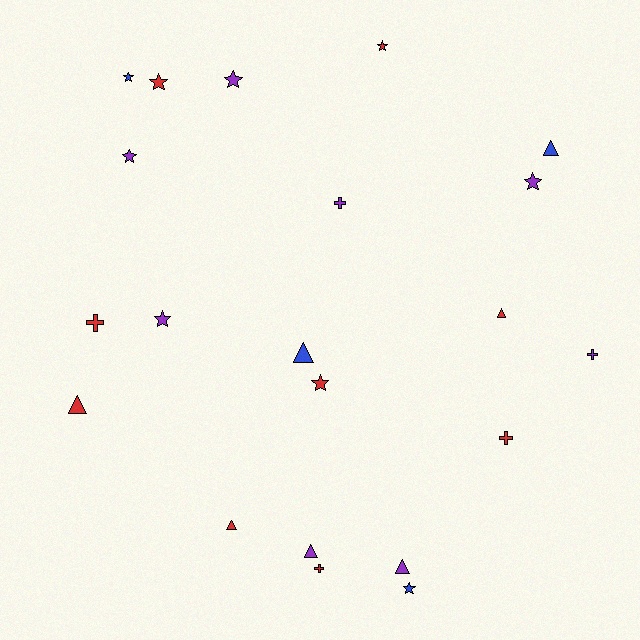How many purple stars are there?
There are 4 purple stars.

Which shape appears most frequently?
Star, with 9 objects.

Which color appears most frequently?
Red, with 9 objects.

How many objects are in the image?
There are 21 objects.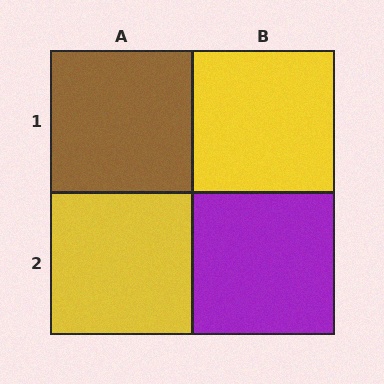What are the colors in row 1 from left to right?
Brown, yellow.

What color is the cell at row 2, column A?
Yellow.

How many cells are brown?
1 cell is brown.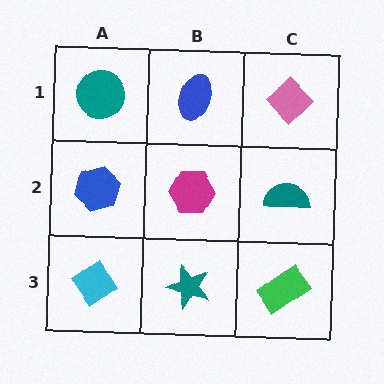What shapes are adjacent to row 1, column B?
A magenta hexagon (row 2, column B), a teal circle (row 1, column A), a pink diamond (row 1, column C).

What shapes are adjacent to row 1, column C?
A teal semicircle (row 2, column C), a blue ellipse (row 1, column B).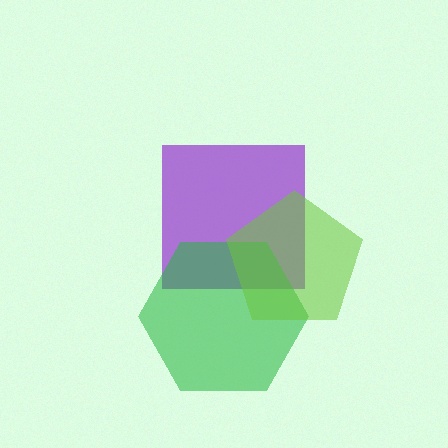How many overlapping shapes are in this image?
There are 3 overlapping shapes in the image.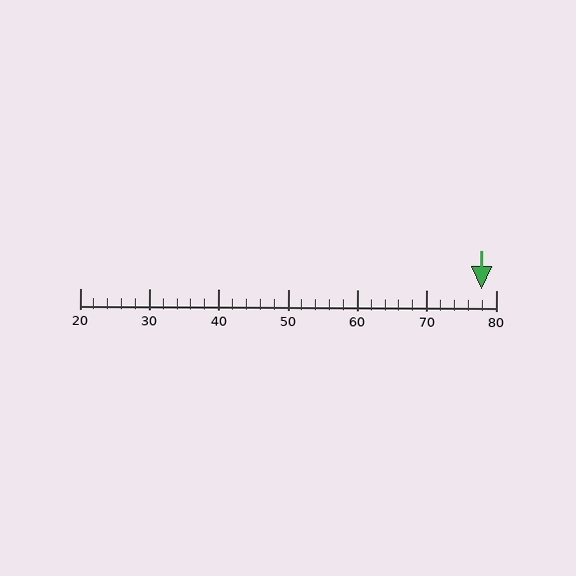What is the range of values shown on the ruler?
The ruler shows values from 20 to 80.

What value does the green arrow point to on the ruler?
The green arrow points to approximately 78.